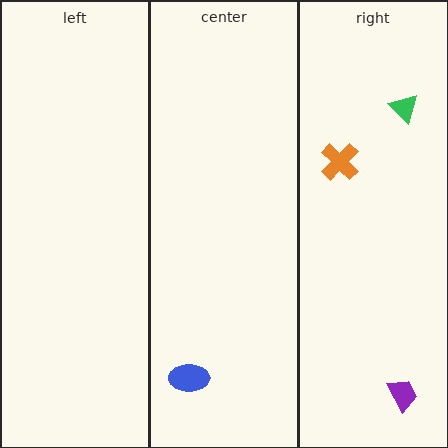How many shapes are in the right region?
3.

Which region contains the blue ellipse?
The center region.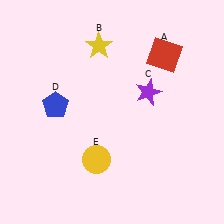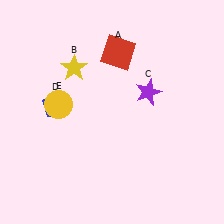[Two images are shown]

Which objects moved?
The objects that moved are: the red square (A), the yellow star (B), the yellow circle (E).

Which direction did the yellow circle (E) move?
The yellow circle (E) moved up.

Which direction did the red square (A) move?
The red square (A) moved left.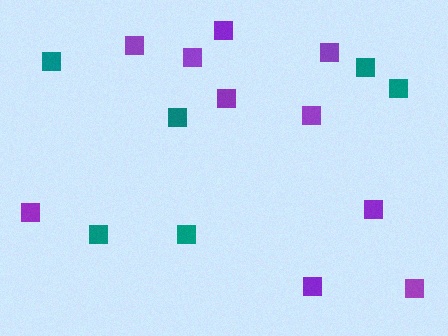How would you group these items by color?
There are 2 groups: one group of purple squares (10) and one group of teal squares (6).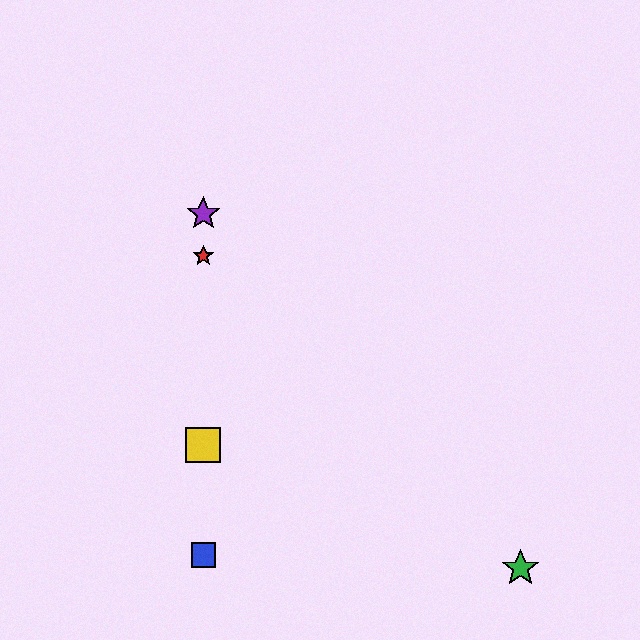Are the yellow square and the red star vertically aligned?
Yes, both are at x≈203.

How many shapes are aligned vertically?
4 shapes (the red star, the blue square, the yellow square, the purple star) are aligned vertically.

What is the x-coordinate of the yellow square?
The yellow square is at x≈203.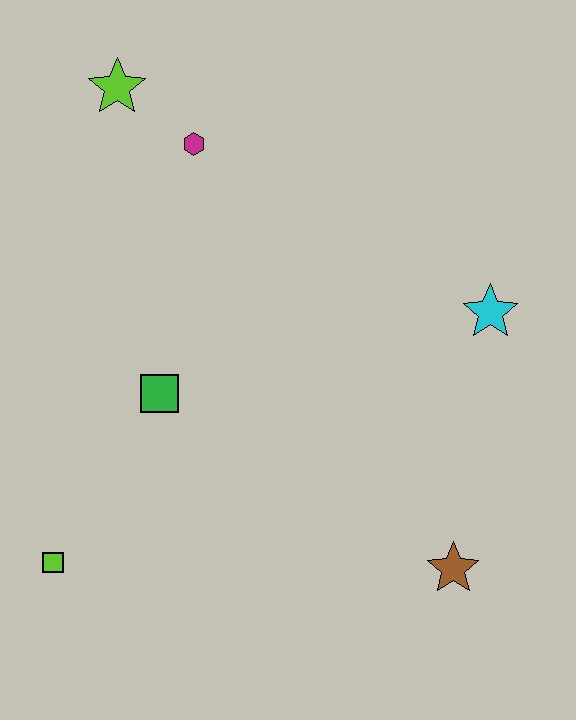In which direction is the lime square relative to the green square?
The lime square is below the green square.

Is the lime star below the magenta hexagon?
No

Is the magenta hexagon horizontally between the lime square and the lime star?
No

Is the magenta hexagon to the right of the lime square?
Yes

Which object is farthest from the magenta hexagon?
The brown star is farthest from the magenta hexagon.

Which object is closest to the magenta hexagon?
The lime star is closest to the magenta hexagon.